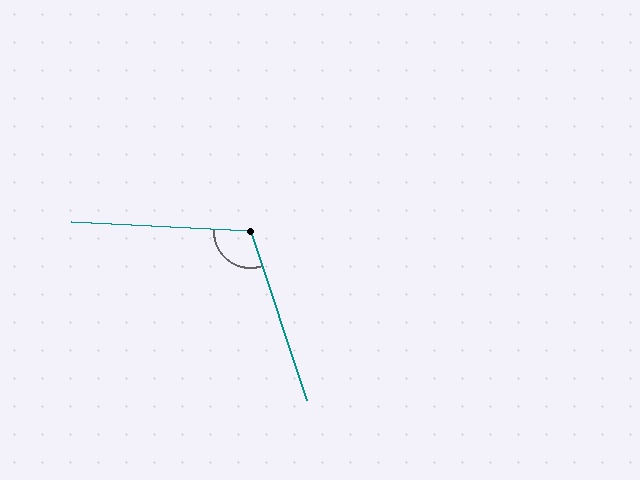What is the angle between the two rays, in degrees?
Approximately 111 degrees.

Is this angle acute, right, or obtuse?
It is obtuse.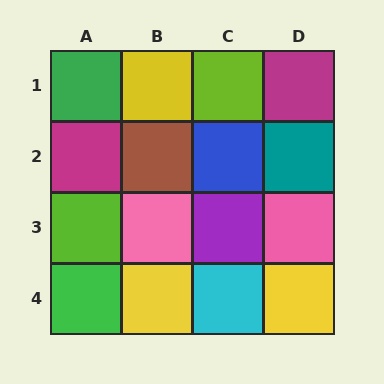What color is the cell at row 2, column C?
Blue.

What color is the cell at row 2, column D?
Teal.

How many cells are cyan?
1 cell is cyan.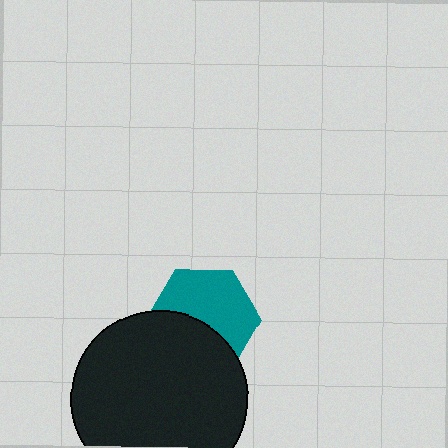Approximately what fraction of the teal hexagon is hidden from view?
Roughly 42% of the teal hexagon is hidden behind the black circle.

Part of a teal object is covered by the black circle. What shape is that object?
It is a hexagon.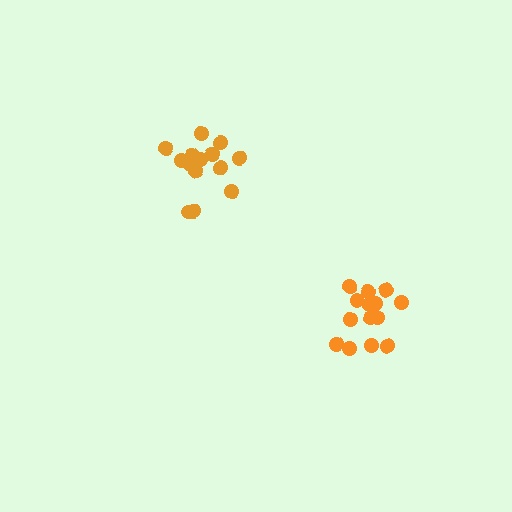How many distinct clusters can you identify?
There are 2 distinct clusters.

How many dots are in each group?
Group 1: 14 dots, Group 2: 14 dots (28 total).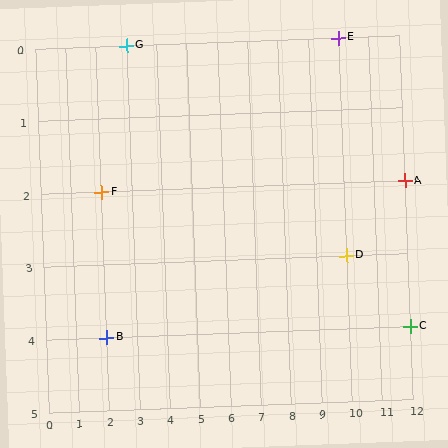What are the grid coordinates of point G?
Point G is at grid coordinates (3, 0).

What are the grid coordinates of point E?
Point E is at grid coordinates (10, 0).